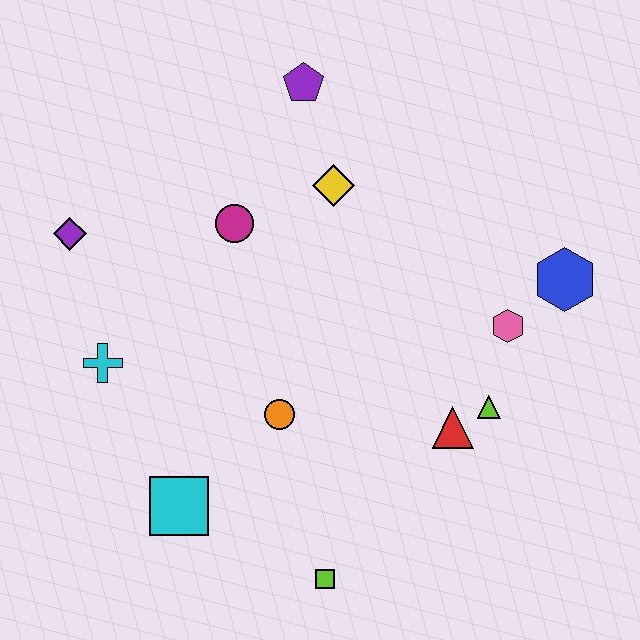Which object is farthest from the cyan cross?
The blue hexagon is farthest from the cyan cross.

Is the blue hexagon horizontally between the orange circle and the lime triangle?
No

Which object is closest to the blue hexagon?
The pink hexagon is closest to the blue hexagon.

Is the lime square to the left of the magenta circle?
No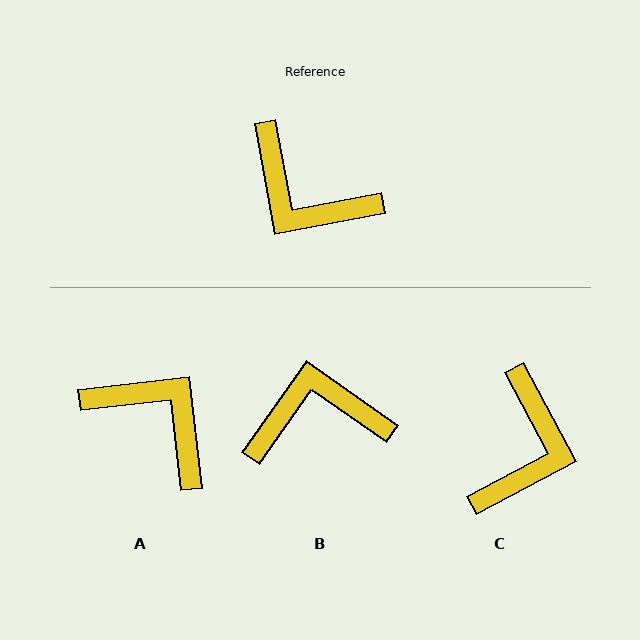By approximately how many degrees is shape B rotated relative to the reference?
Approximately 136 degrees clockwise.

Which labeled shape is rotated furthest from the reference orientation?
A, about 176 degrees away.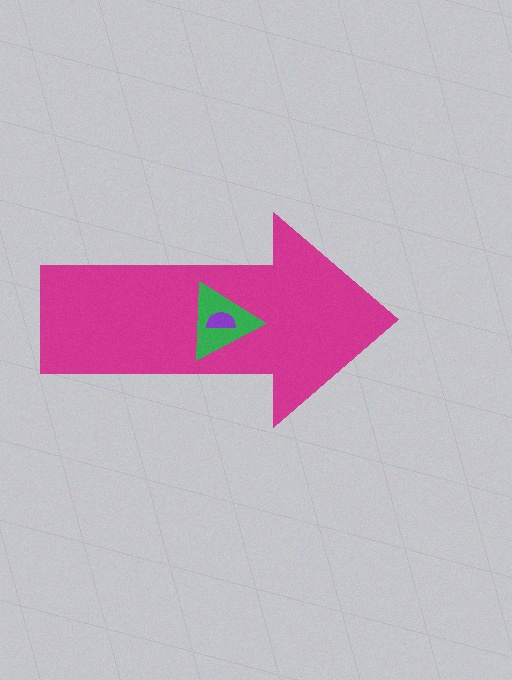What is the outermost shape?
The magenta arrow.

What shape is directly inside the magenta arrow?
The green triangle.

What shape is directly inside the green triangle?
The purple semicircle.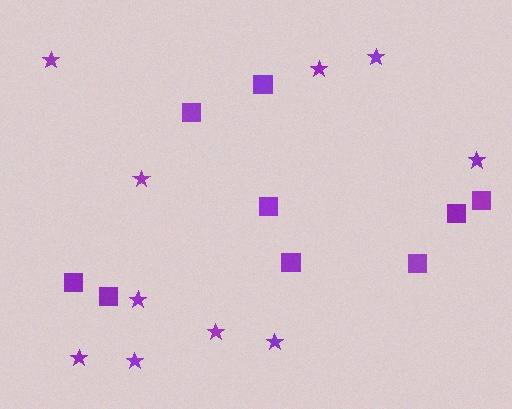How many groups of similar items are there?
There are 2 groups: one group of squares (9) and one group of stars (10).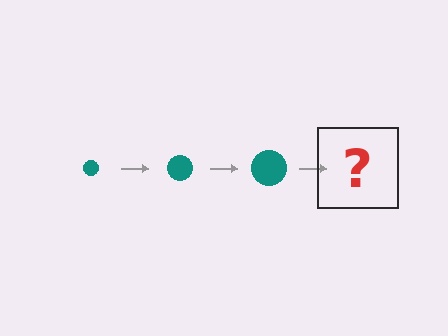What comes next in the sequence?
The next element should be a teal circle, larger than the previous one.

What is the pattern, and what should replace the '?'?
The pattern is that the circle gets progressively larger each step. The '?' should be a teal circle, larger than the previous one.